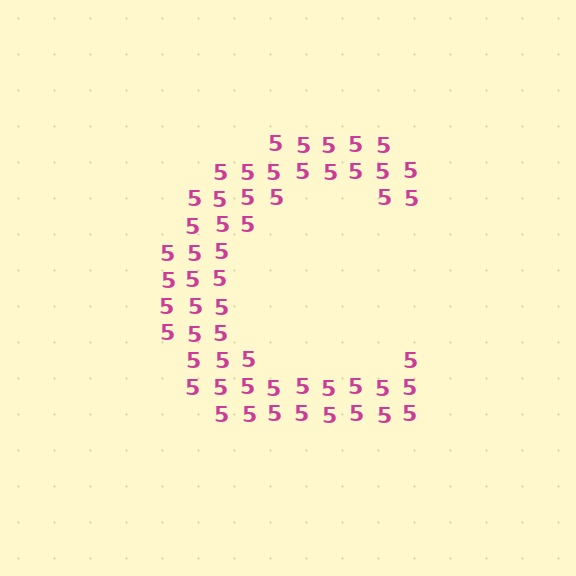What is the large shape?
The large shape is the letter C.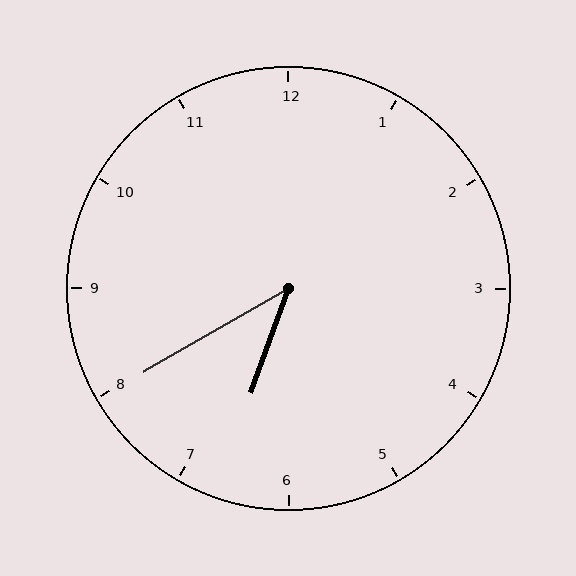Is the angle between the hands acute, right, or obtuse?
It is acute.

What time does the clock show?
6:40.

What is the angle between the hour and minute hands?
Approximately 40 degrees.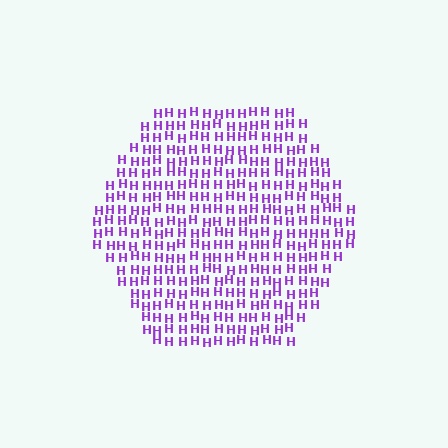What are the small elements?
The small elements are letter H's.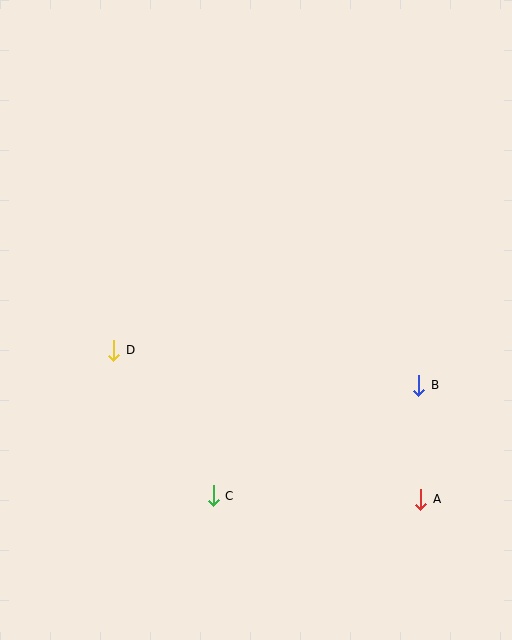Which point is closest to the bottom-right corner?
Point A is closest to the bottom-right corner.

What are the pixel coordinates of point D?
Point D is at (114, 350).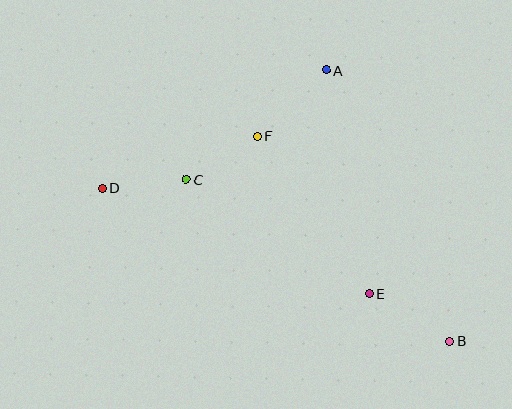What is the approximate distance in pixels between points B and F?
The distance between B and F is approximately 281 pixels.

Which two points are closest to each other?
Points C and F are closest to each other.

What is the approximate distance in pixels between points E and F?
The distance between E and F is approximately 193 pixels.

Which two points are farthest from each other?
Points B and D are farthest from each other.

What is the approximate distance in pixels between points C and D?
The distance between C and D is approximately 84 pixels.